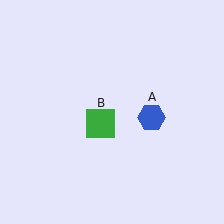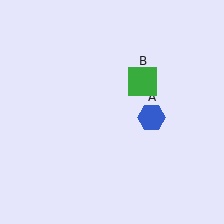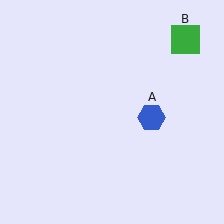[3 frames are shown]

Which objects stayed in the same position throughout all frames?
Blue hexagon (object A) remained stationary.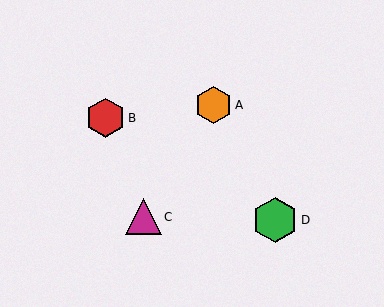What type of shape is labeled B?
Shape B is a red hexagon.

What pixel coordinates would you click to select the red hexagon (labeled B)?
Click at (105, 118) to select the red hexagon B.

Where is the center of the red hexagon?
The center of the red hexagon is at (105, 118).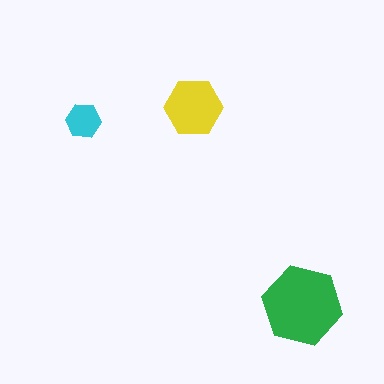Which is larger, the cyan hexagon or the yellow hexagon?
The yellow one.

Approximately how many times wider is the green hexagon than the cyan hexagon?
About 2.5 times wider.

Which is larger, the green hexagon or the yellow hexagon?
The green one.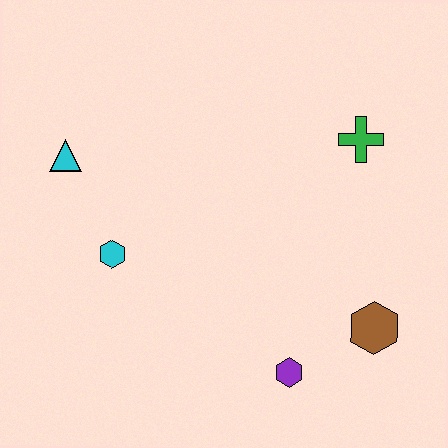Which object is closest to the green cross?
The brown hexagon is closest to the green cross.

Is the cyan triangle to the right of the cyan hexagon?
No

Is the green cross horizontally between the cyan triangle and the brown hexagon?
Yes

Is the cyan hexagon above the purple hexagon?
Yes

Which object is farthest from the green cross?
The cyan triangle is farthest from the green cross.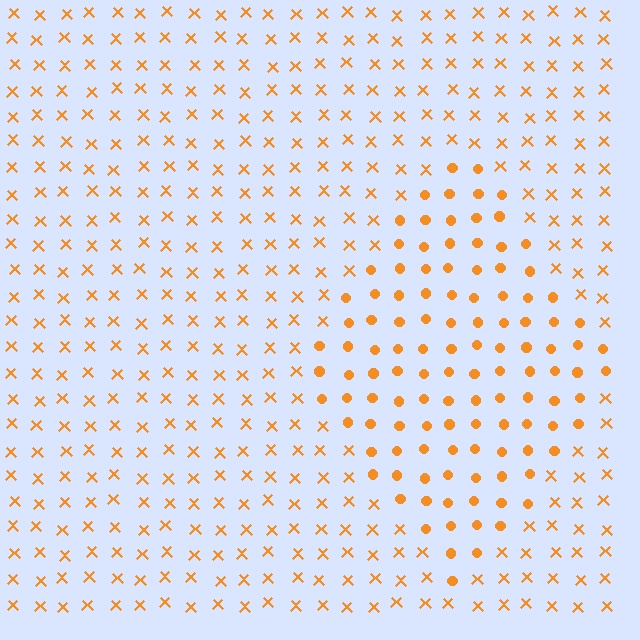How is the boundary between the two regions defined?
The boundary is defined by a change in element shape: circles inside vs. X marks outside. All elements share the same color and spacing.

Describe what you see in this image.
The image is filled with small orange elements arranged in a uniform grid. A diamond-shaped region contains circles, while the surrounding area contains X marks. The boundary is defined purely by the change in element shape.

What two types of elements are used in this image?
The image uses circles inside the diamond region and X marks outside it.